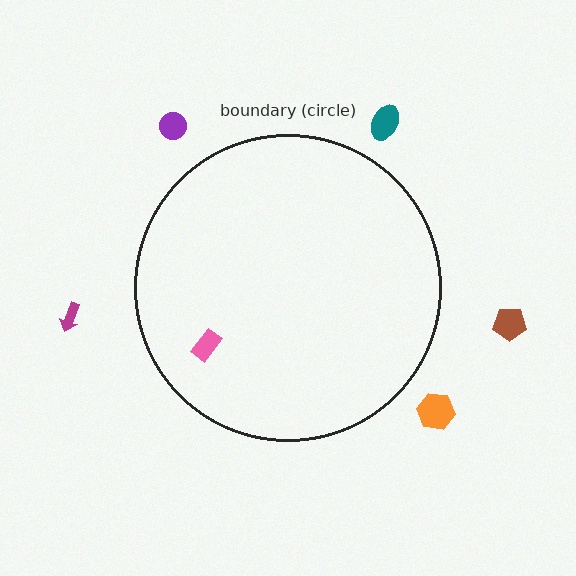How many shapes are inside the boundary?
1 inside, 5 outside.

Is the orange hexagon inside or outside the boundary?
Outside.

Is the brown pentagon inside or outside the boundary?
Outside.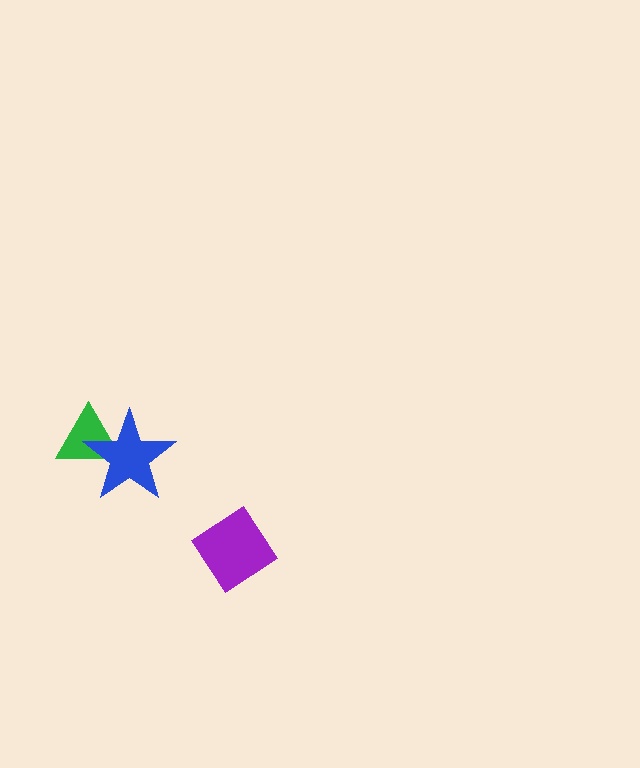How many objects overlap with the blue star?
1 object overlaps with the blue star.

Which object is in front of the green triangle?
The blue star is in front of the green triangle.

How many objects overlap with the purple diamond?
0 objects overlap with the purple diamond.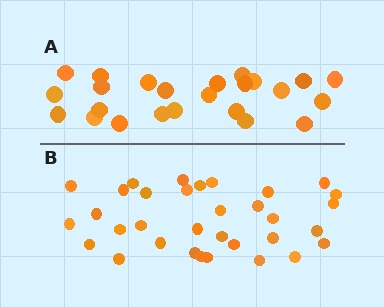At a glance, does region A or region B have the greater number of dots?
Region B (the bottom region) has more dots.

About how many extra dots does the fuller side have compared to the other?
Region B has roughly 8 or so more dots than region A.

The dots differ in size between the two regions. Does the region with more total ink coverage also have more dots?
No. Region A has more total ink coverage because its dots are larger, but region B actually contains more individual dots. Total area can be misleading — the number of items is what matters here.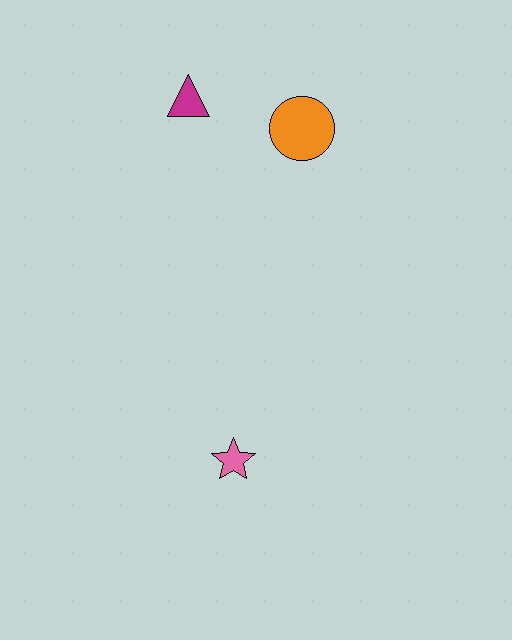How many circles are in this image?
There is 1 circle.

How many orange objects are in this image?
There is 1 orange object.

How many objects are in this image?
There are 3 objects.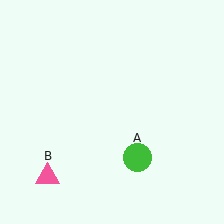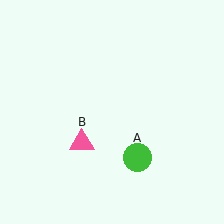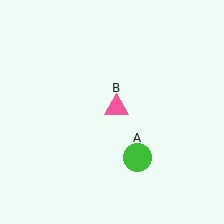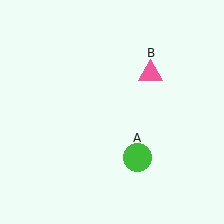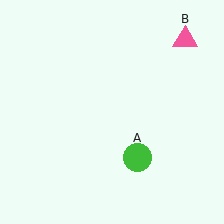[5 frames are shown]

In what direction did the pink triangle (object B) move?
The pink triangle (object B) moved up and to the right.